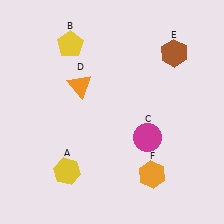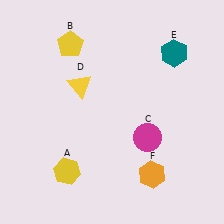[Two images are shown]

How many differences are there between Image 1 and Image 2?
There are 2 differences between the two images.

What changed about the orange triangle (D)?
In Image 1, D is orange. In Image 2, it changed to yellow.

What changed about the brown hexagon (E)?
In Image 1, E is brown. In Image 2, it changed to teal.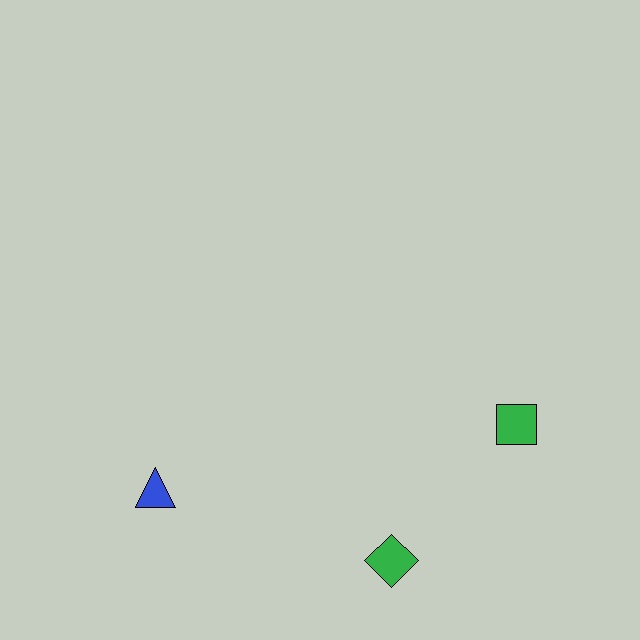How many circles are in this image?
There are no circles.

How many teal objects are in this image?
There are no teal objects.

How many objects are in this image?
There are 3 objects.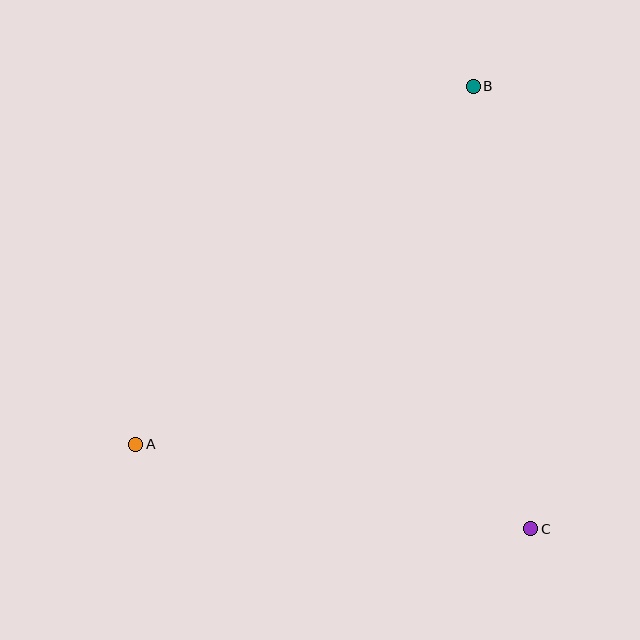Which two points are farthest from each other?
Points A and B are farthest from each other.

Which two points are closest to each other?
Points A and C are closest to each other.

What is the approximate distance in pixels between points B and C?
The distance between B and C is approximately 446 pixels.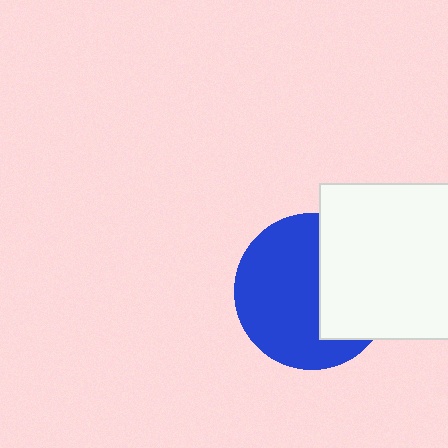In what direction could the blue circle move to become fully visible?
The blue circle could move left. That would shift it out from behind the white square entirely.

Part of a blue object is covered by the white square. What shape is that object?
It is a circle.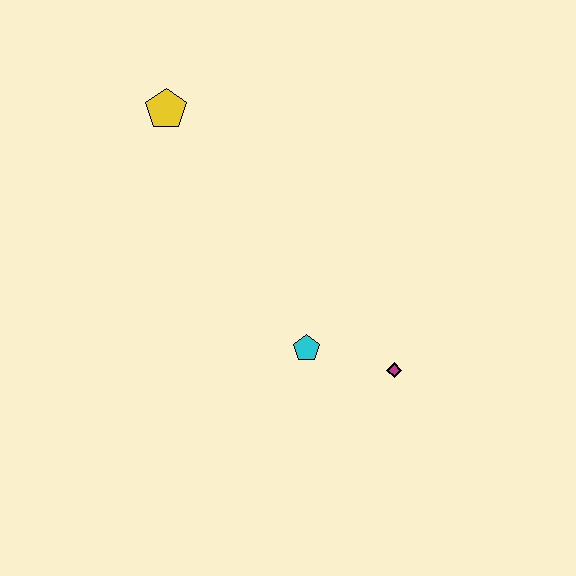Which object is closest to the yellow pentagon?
The cyan pentagon is closest to the yellow pentagon.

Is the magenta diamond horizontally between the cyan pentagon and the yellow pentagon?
No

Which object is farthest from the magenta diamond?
The yellow pentagon is farthest from the magenta diamond.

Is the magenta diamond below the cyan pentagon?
Yes